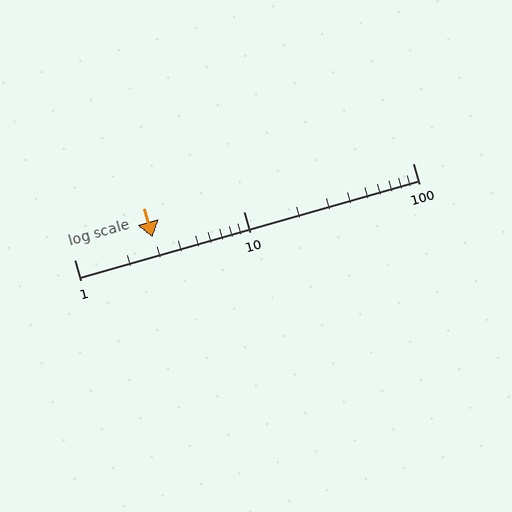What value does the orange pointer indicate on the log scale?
The pointer indicates approximately 2.9.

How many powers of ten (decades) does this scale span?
The scale spans 2 decades, from 1 to 100.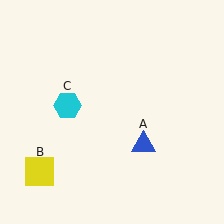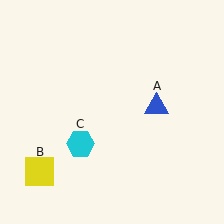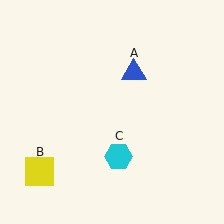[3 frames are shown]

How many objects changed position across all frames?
2 objects changed position: blue triangle (object A), cyan hexagon (object C).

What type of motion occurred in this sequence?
The blue triangle (object A), cyan hexagon (object C) rotated counterclockwise around the center of the scene.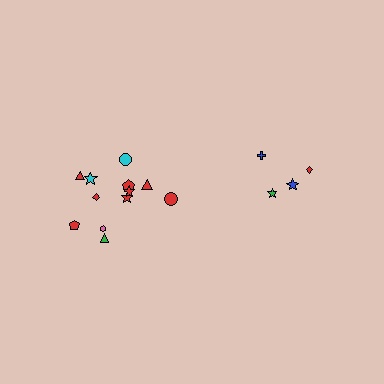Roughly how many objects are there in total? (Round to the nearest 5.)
Roughly 15 objects in total.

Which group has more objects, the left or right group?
The left group.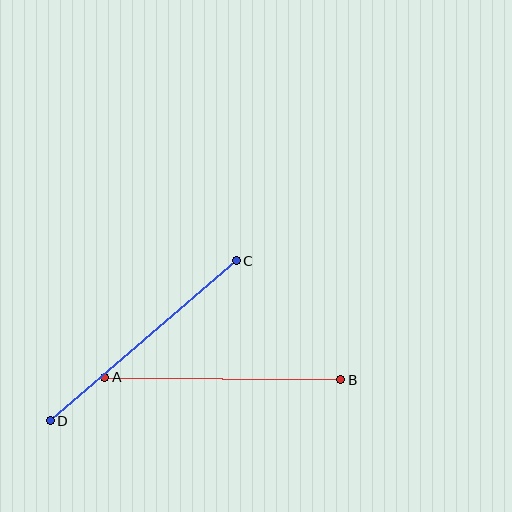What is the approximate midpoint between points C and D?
The midpoint is at approximately (143, 341) pixels.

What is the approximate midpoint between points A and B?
The midpoint is at approximately (223, 379) pixels.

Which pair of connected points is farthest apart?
Points C and D are farthest apart.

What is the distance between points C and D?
The distance is approximately 245 pixels.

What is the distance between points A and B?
The distance is approximately 236 pixels.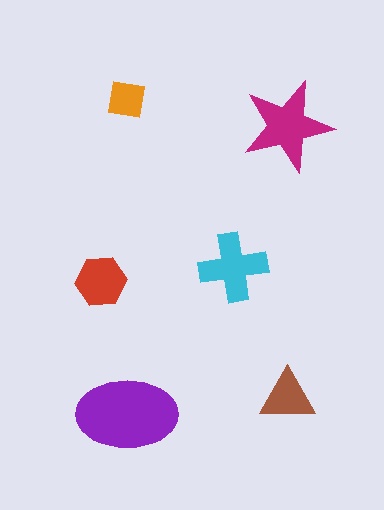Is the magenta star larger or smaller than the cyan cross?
Larger.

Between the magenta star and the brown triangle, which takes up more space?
The magenta star.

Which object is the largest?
The purple ellipse.